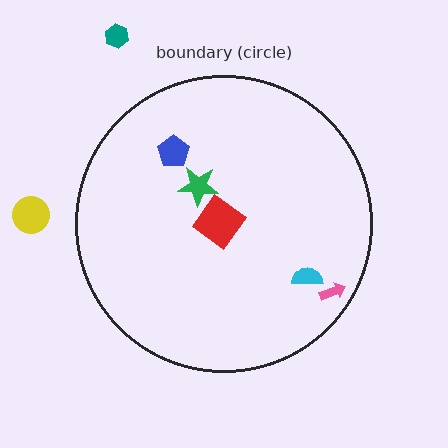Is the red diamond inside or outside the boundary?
Inside.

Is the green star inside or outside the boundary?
Inside.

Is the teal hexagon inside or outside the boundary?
Outside.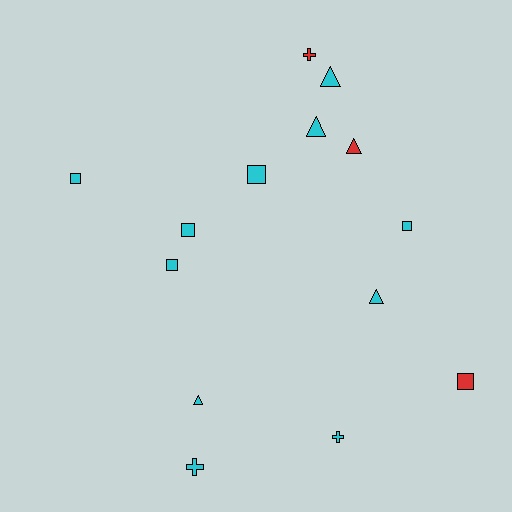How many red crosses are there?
There is 1 red cross.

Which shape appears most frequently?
Square, with 6 objects.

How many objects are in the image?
There are 14 objects.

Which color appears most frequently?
Cyan, with 11 objects.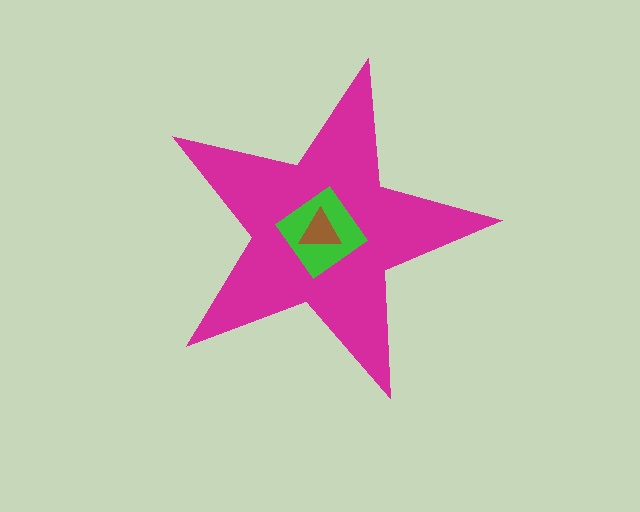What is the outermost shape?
The magenta star.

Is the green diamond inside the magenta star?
Yes.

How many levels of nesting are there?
3.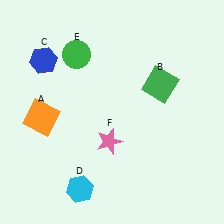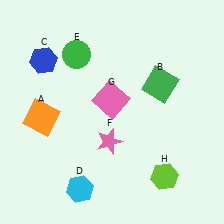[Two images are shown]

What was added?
A pink square (G), a lime hexagon (H) were added in Image 2.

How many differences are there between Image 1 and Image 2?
There are 2 differences between the two images.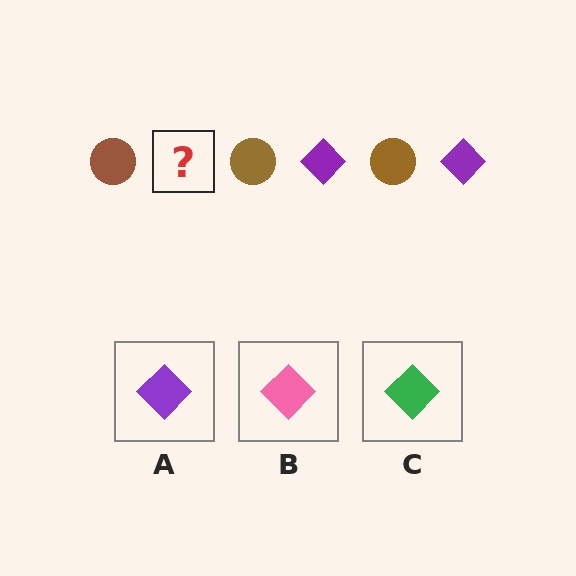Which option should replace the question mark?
Option A.